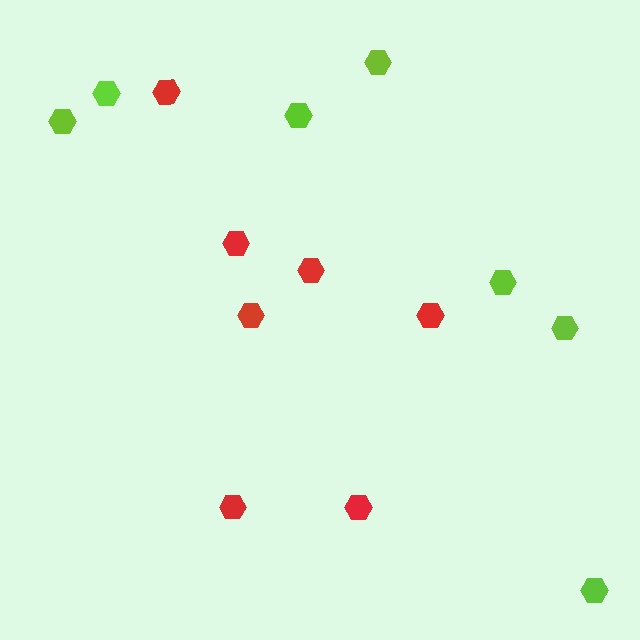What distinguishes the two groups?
There are 2 groups: one group of red hexagons (7) and one group of lime hexagons (7).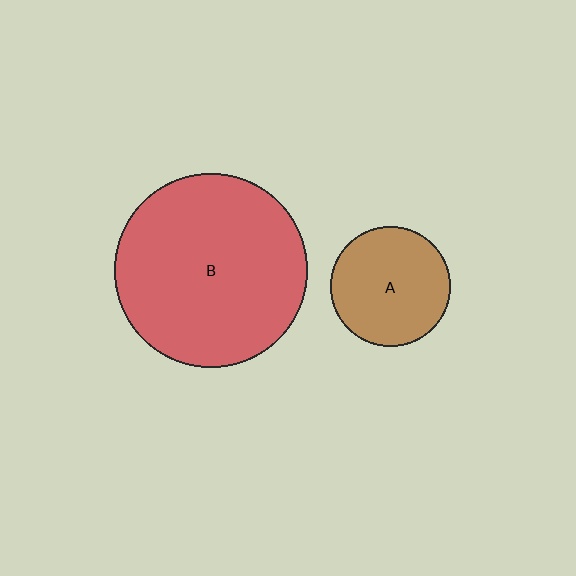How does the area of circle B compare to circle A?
Approximately 2.6 times.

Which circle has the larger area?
Circle B (red).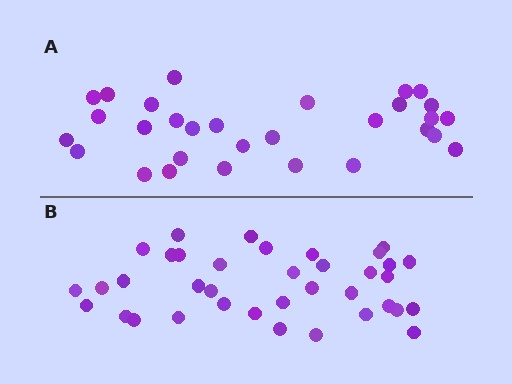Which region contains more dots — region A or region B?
Region B (the bottom region) has more dots.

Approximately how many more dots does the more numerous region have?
Region B has roughly 8 or so more dots than region A.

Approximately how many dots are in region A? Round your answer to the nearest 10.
About 30 dots.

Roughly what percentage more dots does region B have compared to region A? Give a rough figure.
About 25% more.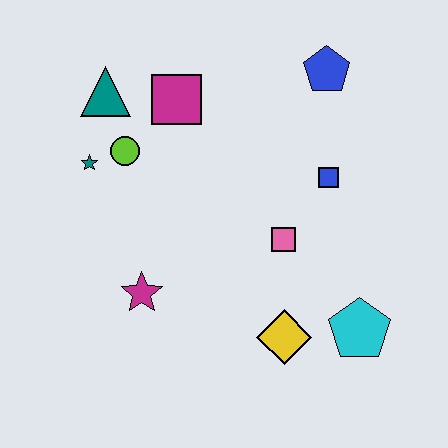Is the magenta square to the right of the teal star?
Yes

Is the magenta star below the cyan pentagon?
No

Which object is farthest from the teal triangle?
The cyan pentagon is farthest from the teal triangle.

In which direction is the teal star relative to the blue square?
The teal star is to the left of the blue square.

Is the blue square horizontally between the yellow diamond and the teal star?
No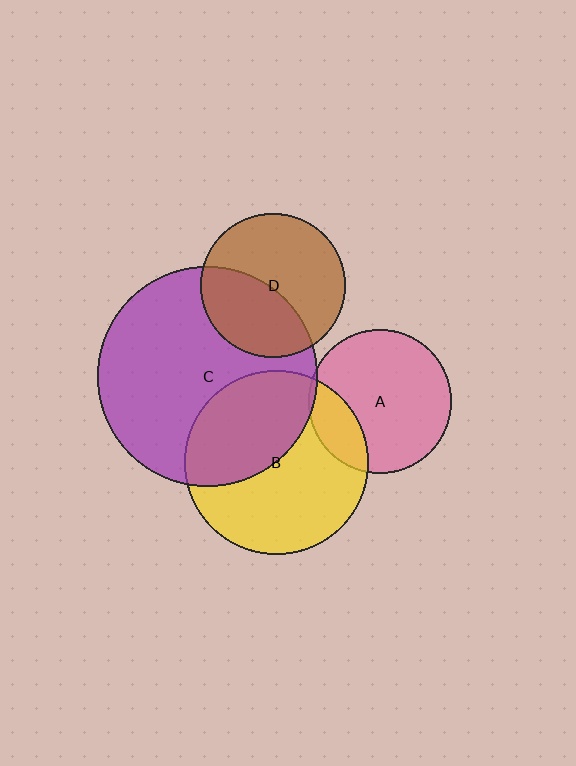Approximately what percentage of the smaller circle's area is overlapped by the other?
Approximately 40%.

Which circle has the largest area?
Circle C (purple).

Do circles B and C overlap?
Yes.